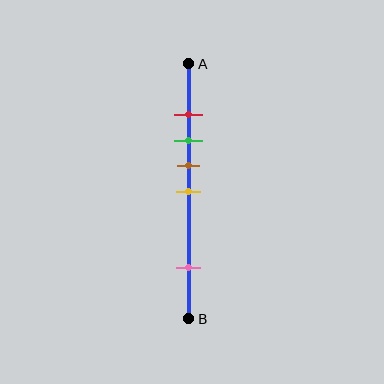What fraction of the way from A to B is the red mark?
The red mark is approximately 20% (0.2) of the way from A to B.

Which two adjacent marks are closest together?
The red and green marks are the closest adjacent pair.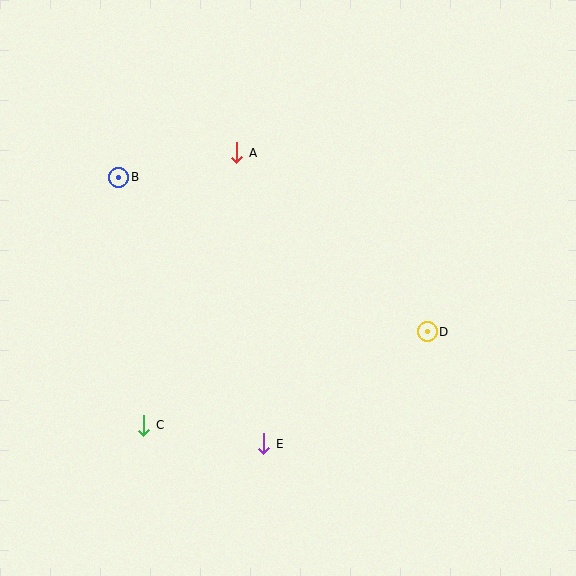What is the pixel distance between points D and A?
The distance between D and A is 261 pixels.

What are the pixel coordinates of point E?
Point E is at (264, 444).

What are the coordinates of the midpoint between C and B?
The midpoint between C and B is at (131, 301).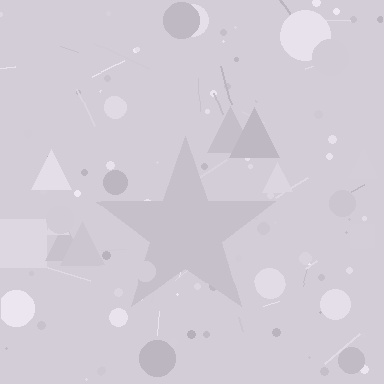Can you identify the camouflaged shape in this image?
The camouflaged shape is a star.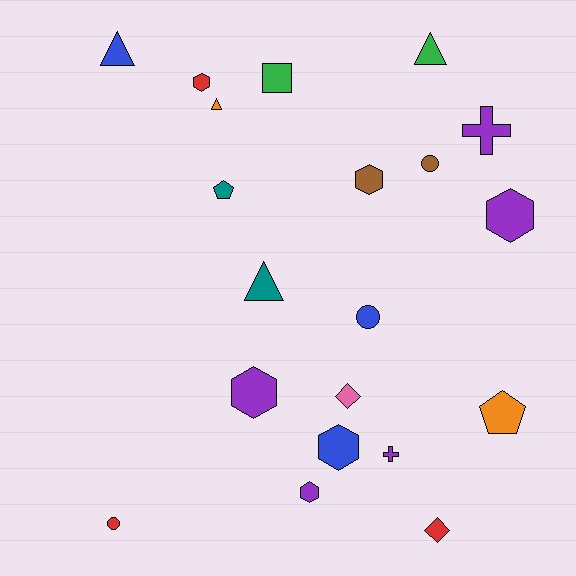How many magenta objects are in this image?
There are no magenta objects.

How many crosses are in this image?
There are 2 crosses.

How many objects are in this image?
There are 20 objects.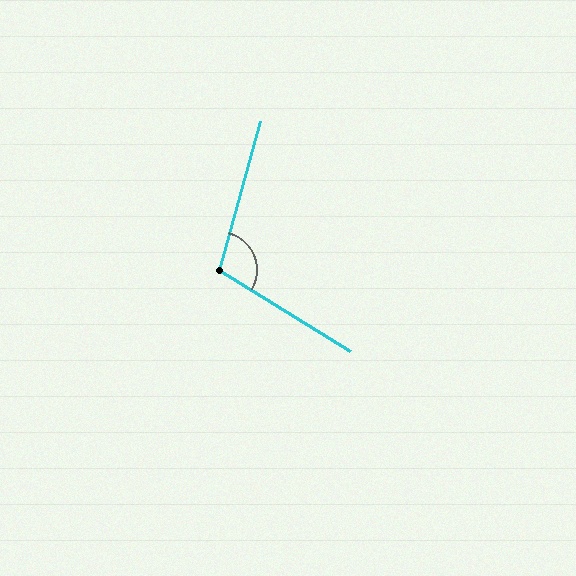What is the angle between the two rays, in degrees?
Approximately 106 degrees.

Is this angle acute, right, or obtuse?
It is obtuse.